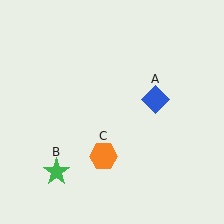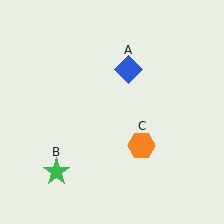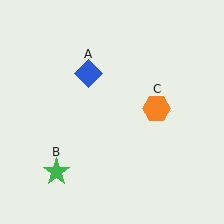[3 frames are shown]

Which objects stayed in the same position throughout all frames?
Green star (object B) remained stationary.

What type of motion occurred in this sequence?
The blue diamond (object A), orange hexagon (object C) rotated counterclockwise around the center of the scene.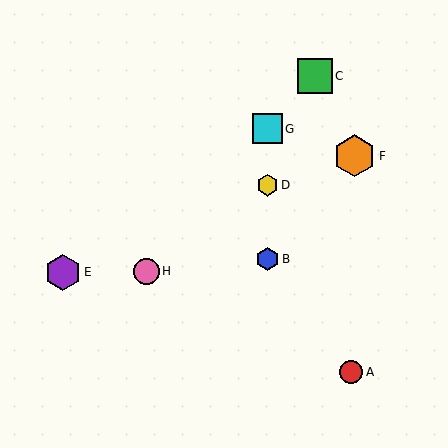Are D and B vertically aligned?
Yes, both are at x≈268.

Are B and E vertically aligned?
No, B is at x≈268 and E is at x≈63.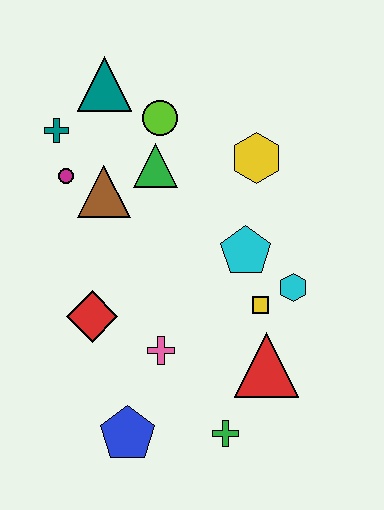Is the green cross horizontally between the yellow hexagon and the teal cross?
Yes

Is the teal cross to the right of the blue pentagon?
No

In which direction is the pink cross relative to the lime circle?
The pink cross is below the lime circle.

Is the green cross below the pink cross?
Yes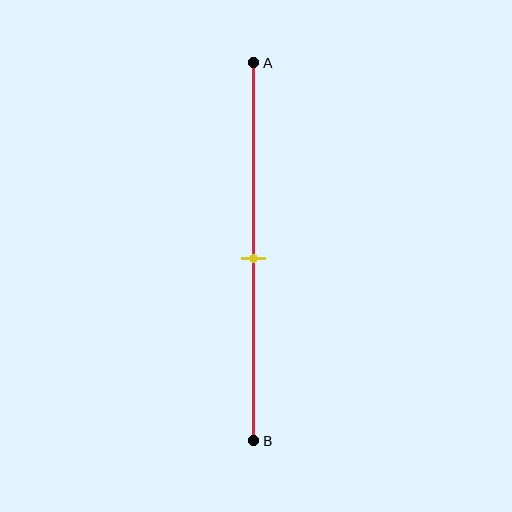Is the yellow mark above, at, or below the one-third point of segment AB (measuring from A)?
The yellow mark is below the one-third point of segment AB.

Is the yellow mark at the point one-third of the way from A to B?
No, the mark is at about 50% from A, not at the 33% one-third point.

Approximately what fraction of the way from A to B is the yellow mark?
The yellow mark is approximately 50% of the way from A to B.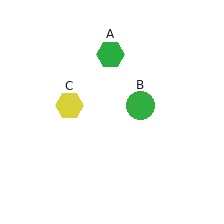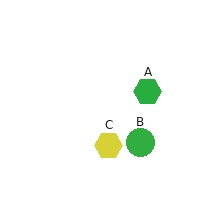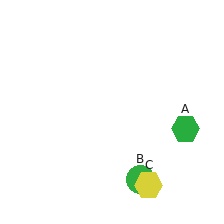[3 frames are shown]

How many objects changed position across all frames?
3 objects changed position: green hexagon (object A), green circle (object B), yellow hexagon (object C).